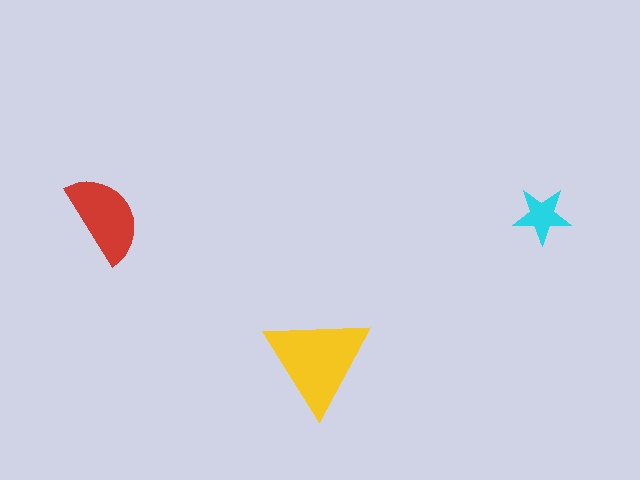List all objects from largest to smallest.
The yellow triangle, the red semicircle, the cyan star.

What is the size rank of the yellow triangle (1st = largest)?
1st.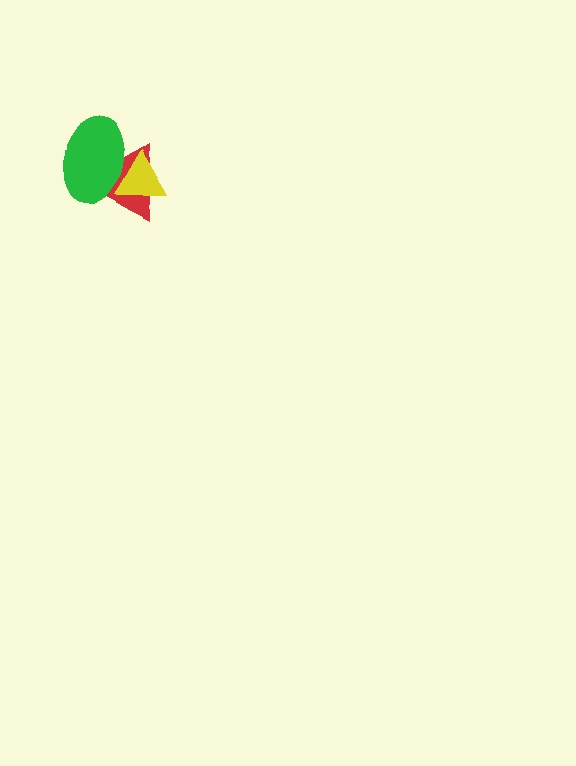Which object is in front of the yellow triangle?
The green ellipse is in front of the yellow triangle.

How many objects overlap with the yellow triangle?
2 objects overlap with the yellow triangle.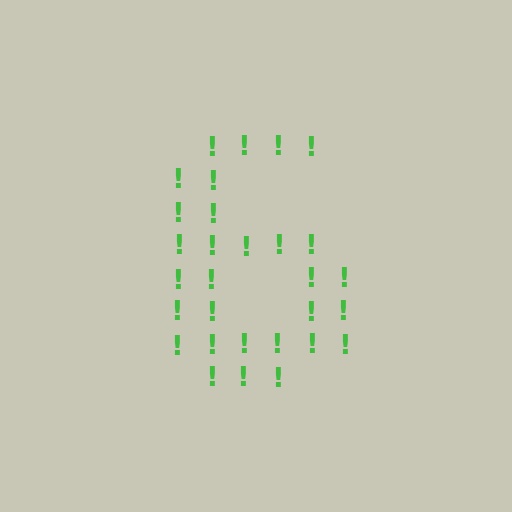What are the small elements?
The small elements are exclamation marks.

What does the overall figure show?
The overall figure shows the digit 6.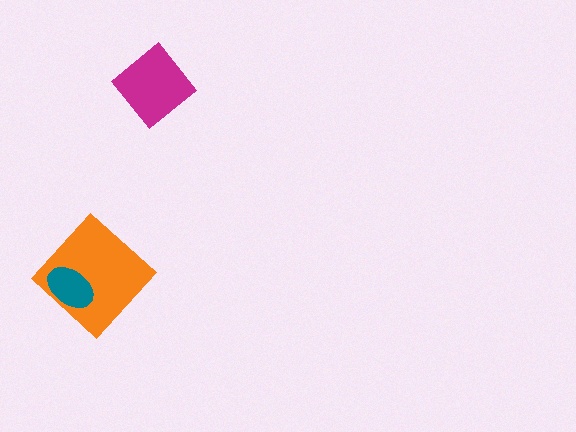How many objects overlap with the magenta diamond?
0 objects overlap with the magenta diamond.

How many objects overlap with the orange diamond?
1 object overlaps with the orange diamond.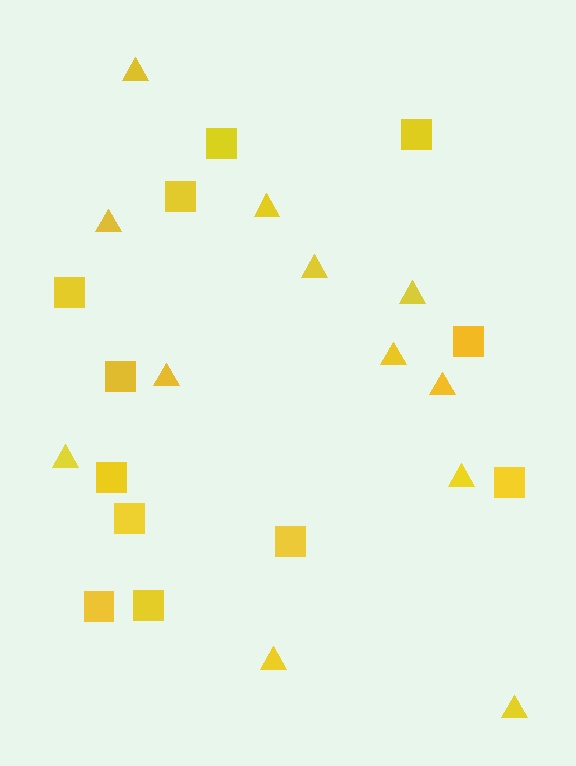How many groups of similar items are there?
There are 2 groups: one group of squares (12) and one group of triangles (12).